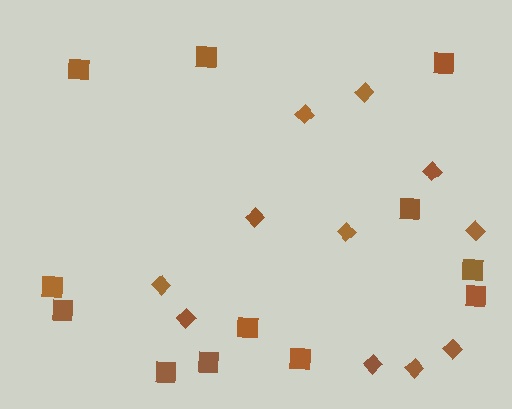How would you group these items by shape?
There are 2 groups: one group of diamonds (11) and one group of squares (12).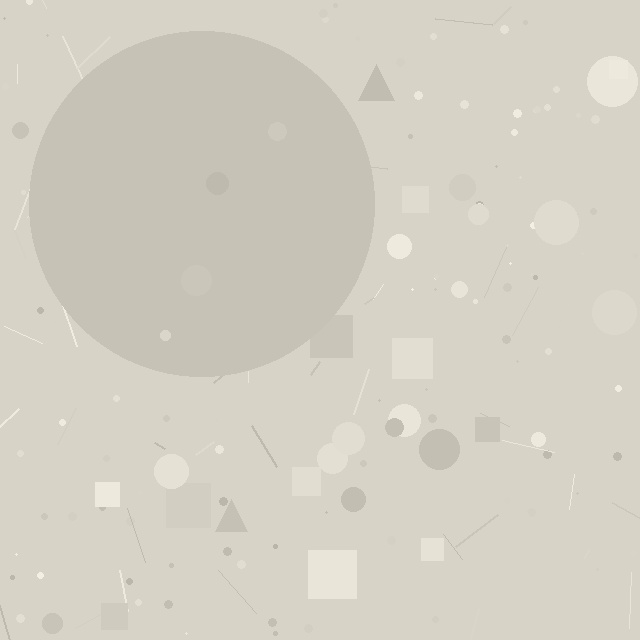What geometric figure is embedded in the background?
A circle is embedded in the background.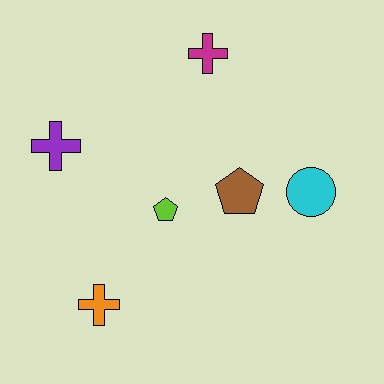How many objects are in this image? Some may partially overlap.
There are 6 objects.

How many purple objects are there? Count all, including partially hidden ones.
There is 1 purple object.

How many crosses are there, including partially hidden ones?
There are 3 crosses.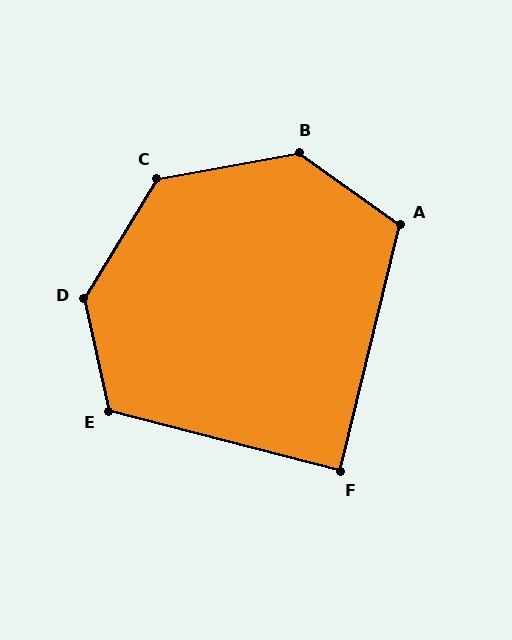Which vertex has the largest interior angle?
D, at approximately 137 degrees.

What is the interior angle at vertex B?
Approximately 134 degrees (obtuse).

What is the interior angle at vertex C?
Approximately 131 degrees (obtuse).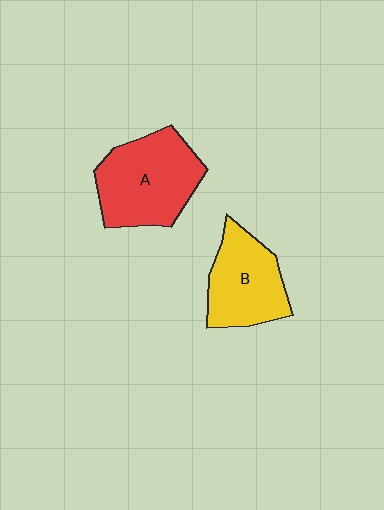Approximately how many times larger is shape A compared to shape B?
Approximately 1.3 times.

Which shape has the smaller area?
Shape B (yellow).